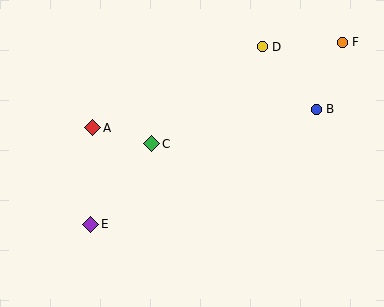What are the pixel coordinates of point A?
Point A is at (93, 128).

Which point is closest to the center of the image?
Point C at (152, 144) is closest to the center.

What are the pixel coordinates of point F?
Point F is at (342, 42).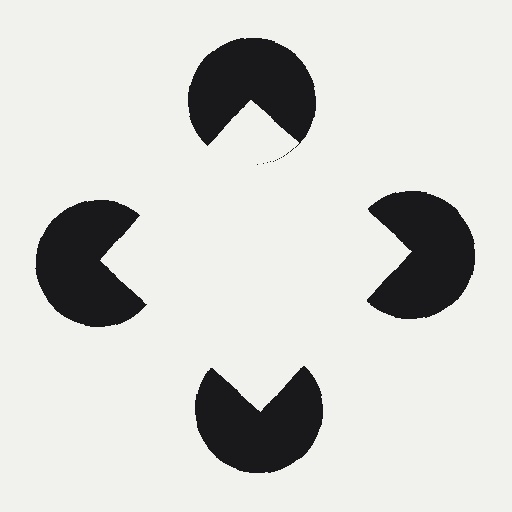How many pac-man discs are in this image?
There are 4 — one at each vertex of the illusory square.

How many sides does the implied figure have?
4 sides.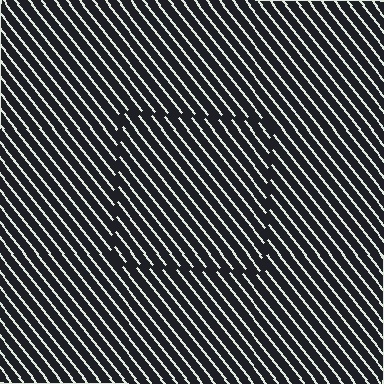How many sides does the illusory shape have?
4 sides — the line-ends trace a square.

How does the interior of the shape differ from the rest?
The interior of the shape contains the same grating, shifted by half a period — the contour is defined by the phase discontinuity where line-ends from the inner and outer gratings abut.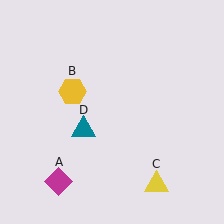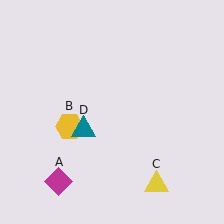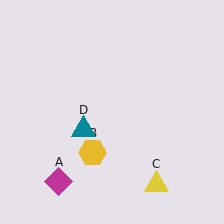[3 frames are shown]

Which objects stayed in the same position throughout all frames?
Magenta diamond (object A) and yellow triangle (object C) and teal triangle (object D) remained stationary.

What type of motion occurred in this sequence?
The yellow hexagon (object B) rotated counterclockwise around the center of the scene.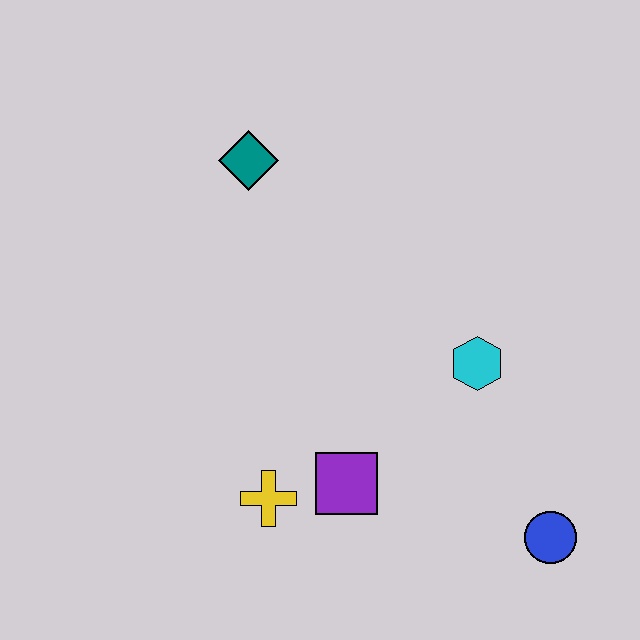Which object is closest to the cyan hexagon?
The purple square is closest to the cyan hexagon.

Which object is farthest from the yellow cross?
The teal diamond is farthest from the yellow cross.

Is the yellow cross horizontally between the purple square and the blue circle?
No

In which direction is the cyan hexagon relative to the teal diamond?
The cyan hexagon is to the right of the teal diamond.